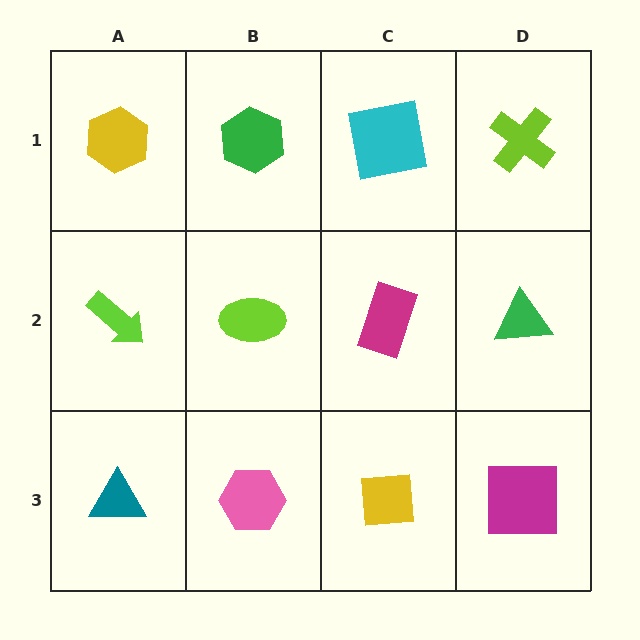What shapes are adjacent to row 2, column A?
A yellow hexagon (row 1, column A), a teal triangle (row 3, column A), a lime ellipse (row 2, column B).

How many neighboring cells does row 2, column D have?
3.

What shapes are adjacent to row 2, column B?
A green hexagon (row 1, column B), a pink hexagon (row 3, column B), a lime arrow (row 2, column A), a magenta rectangle (row 2, column C).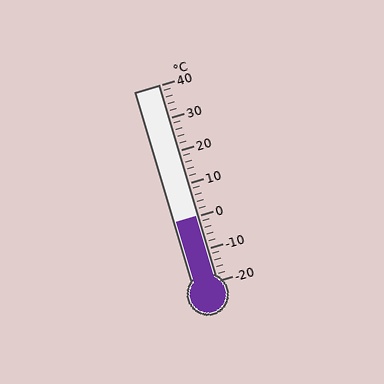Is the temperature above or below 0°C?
The temperature is at 0°C.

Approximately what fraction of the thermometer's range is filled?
The thermometer is filled to approximately 35% of its range.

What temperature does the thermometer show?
The thermometer shows approximately 0°C.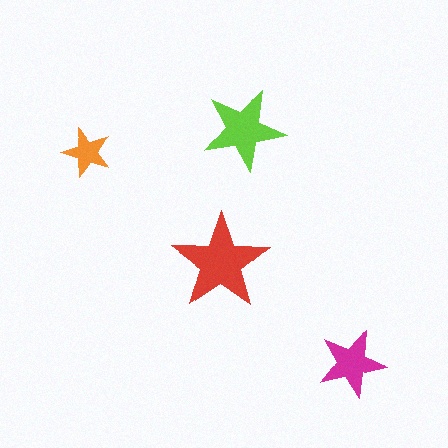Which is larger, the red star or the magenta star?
The red one.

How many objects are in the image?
There are 4 objects in the image.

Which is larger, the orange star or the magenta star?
The magenta one.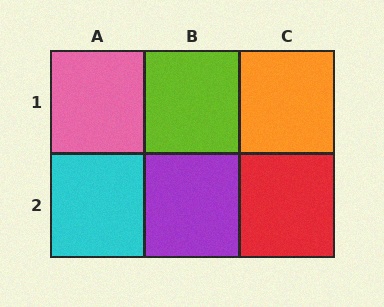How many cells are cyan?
1 cell is cyan.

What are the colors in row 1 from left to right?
Pink, lime, orange.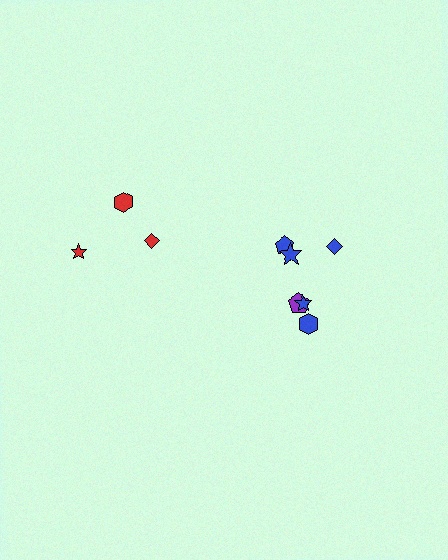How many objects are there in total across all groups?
There are 9 objects.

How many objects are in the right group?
There are 6 objects.